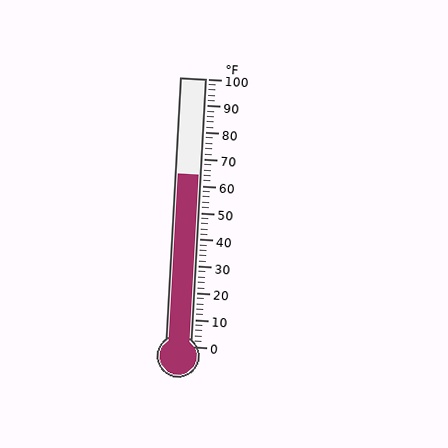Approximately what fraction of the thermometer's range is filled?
The thermometer is filled to approximately 65% of its range.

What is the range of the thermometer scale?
The thermometer scale ranges from 0°F to 100°F.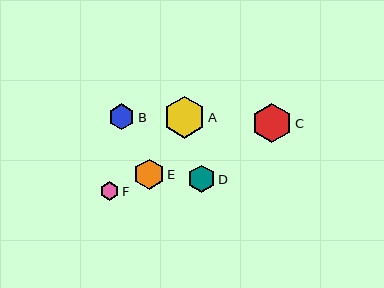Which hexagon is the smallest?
Hexagon F is the smallest with a size of approximately 19 pixels.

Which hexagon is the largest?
Hexagon A is the largest with a size of approximately 41 pixels.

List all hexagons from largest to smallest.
From largest to smallest: A, C, E, D, B, F.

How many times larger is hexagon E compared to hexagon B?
Hexagon E is approximately 1.2 times the size of hexagon B.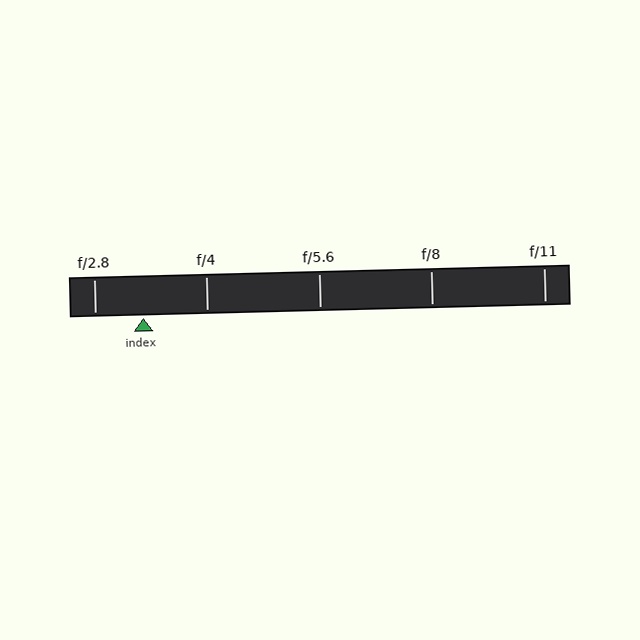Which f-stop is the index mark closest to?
The index mark is closest to f/2.8.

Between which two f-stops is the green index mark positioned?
The index mark is between f/2.8 and f/4.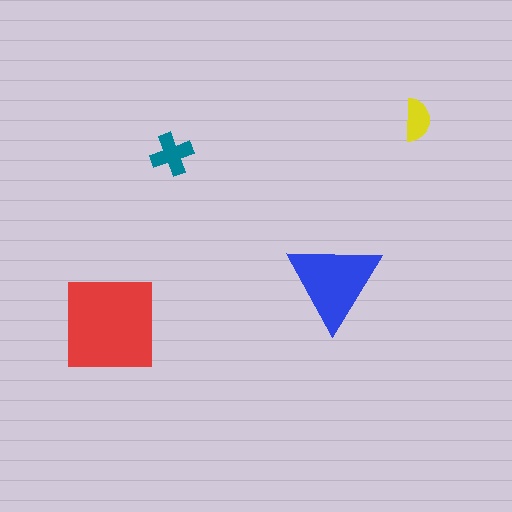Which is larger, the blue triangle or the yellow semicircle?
The blue triangle.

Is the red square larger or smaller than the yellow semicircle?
Larger.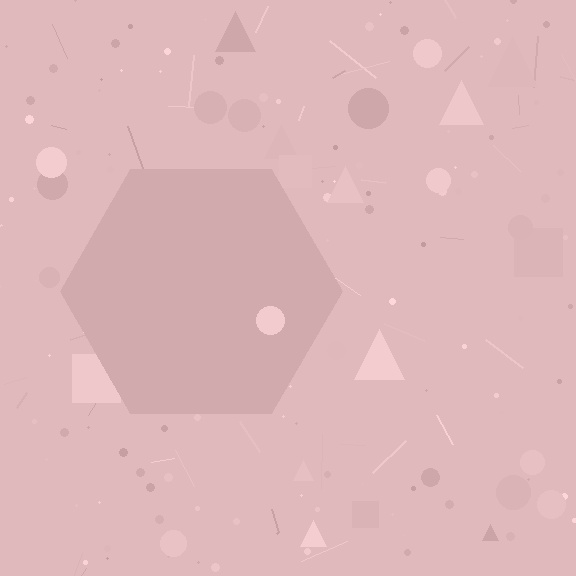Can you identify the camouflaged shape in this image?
The camouflaged shape is a hexagon.